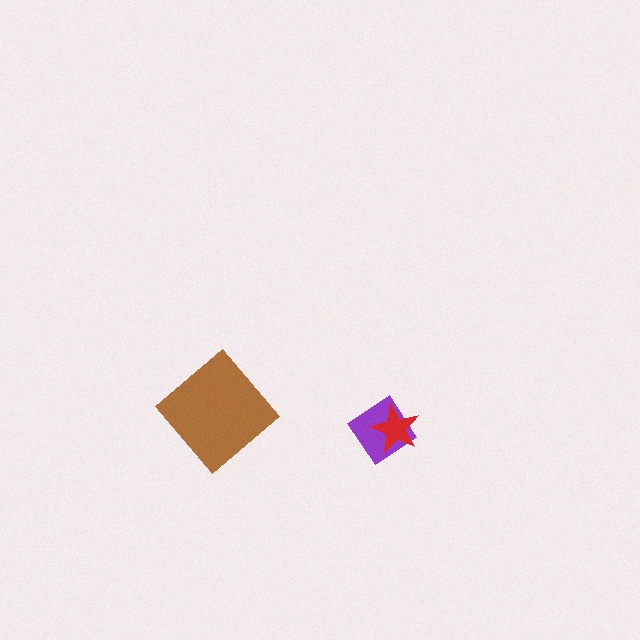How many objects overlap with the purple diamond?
1 object overlaps with the purple diamond.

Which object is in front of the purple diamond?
The red star is in front of the purple diamond.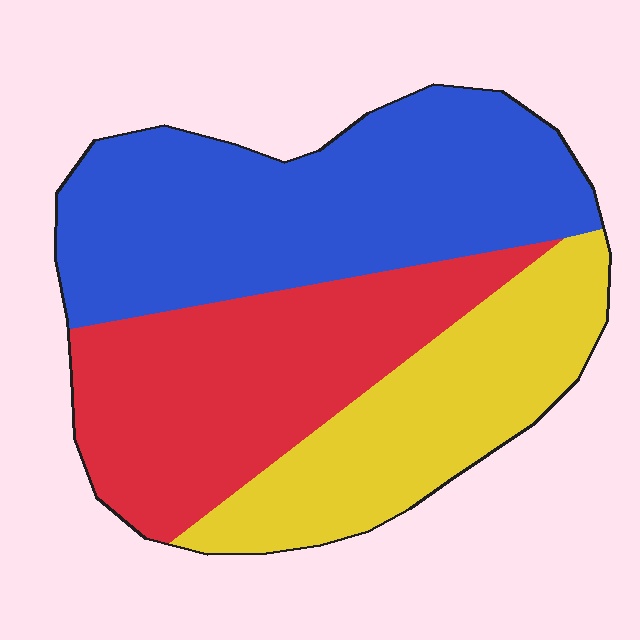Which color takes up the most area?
Blue, at roughly 40%.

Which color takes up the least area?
Yellow, at roughly 25%.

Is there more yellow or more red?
Red.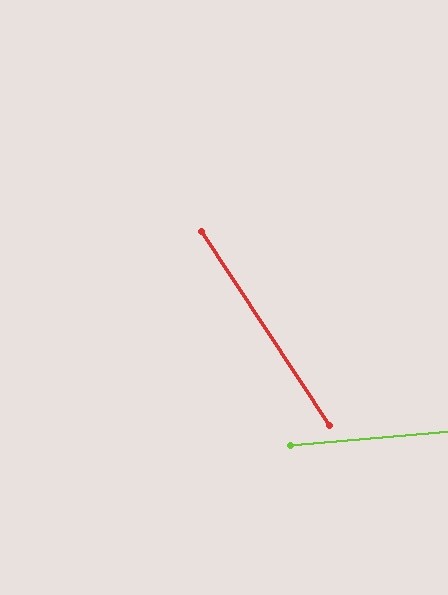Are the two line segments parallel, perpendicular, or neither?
Neither parallel nor perpendicular — they differ by about 61°.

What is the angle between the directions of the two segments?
Approximately 61 degrees.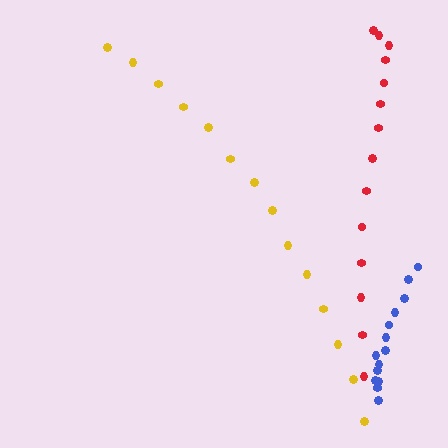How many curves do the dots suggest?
There are 3 distinct paths.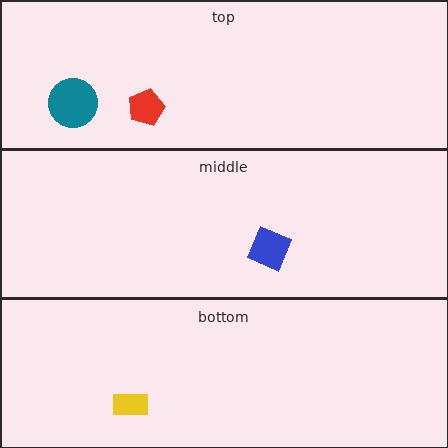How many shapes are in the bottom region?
1.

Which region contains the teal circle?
The top region.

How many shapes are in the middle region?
1.